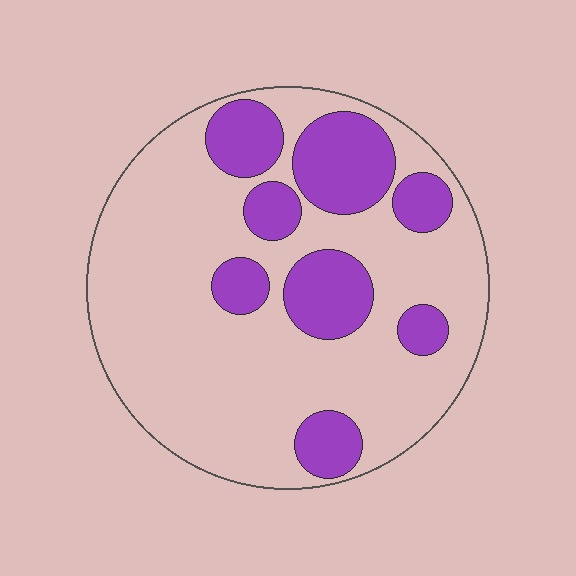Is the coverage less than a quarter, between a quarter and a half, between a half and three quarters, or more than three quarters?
Between a quarter and a half.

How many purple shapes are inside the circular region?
8.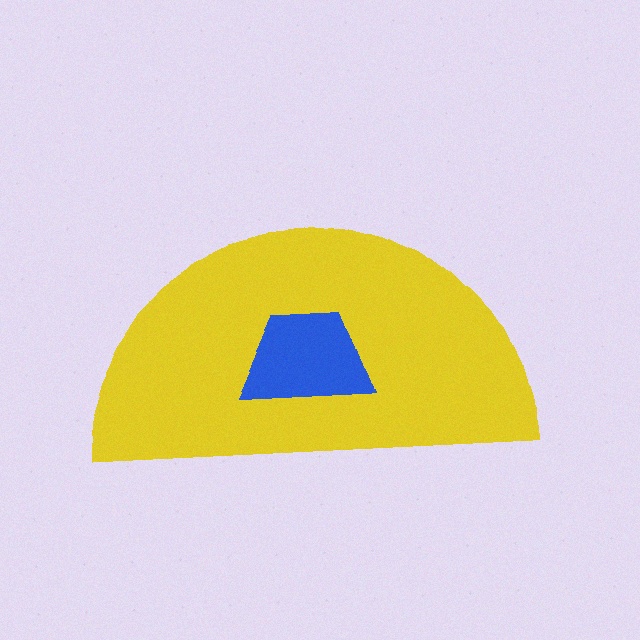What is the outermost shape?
The yellow semicircle.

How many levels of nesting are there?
2.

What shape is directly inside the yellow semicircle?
The blue trapezoid.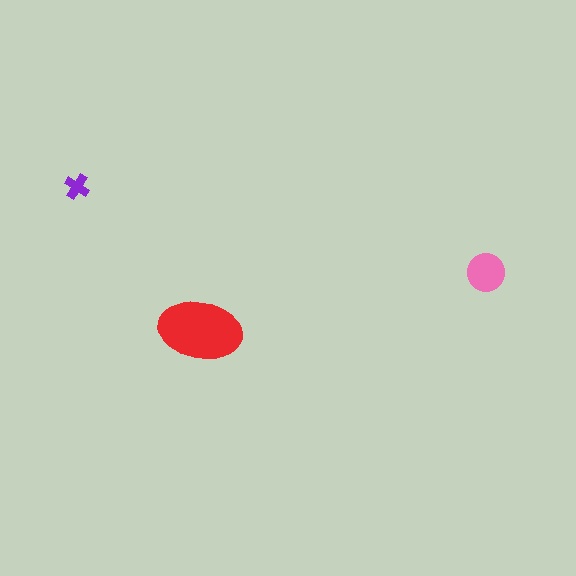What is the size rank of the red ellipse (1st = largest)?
1st.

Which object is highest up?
The purple cross is topmost.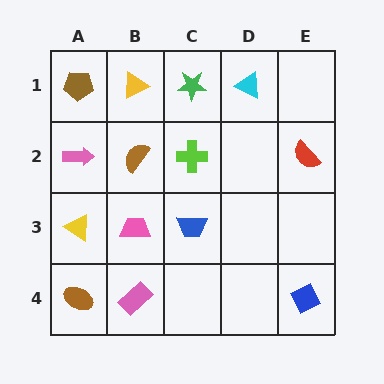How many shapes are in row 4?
3 shapes.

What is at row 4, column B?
A pink rectangle.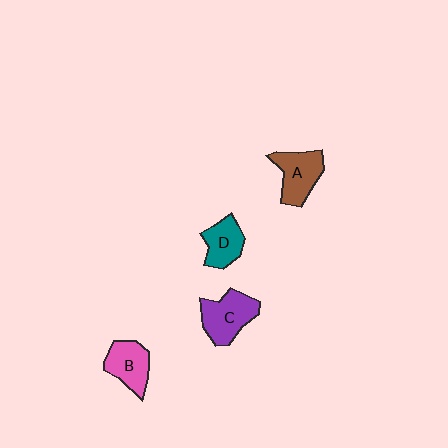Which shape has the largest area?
Shape C (purple).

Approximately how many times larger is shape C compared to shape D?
Approximately 1.3 times.